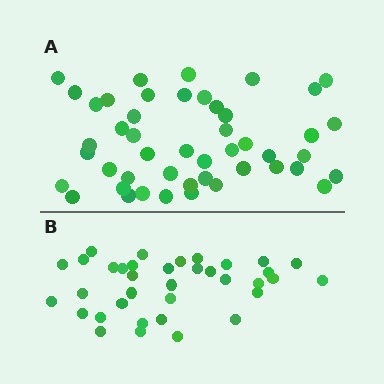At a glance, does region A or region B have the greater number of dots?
Region A (the top region) has more dots.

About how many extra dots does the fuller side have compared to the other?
Region A has roughly 12 or so more dots than region B.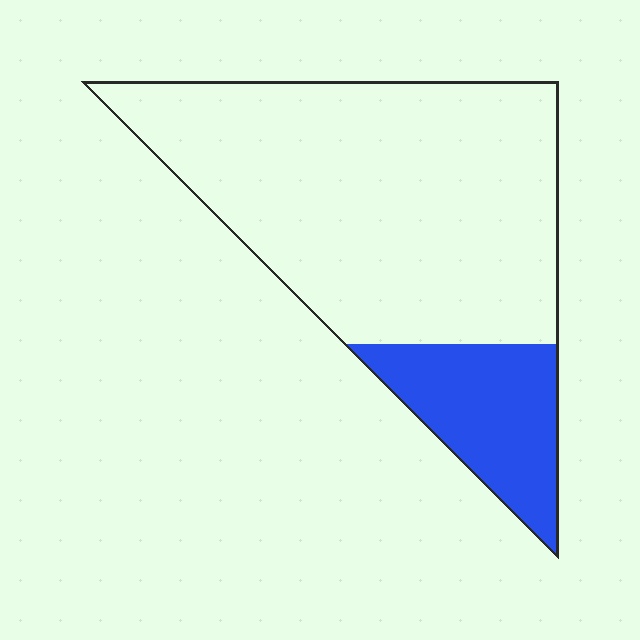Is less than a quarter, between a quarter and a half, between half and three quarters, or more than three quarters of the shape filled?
Less than a quarter.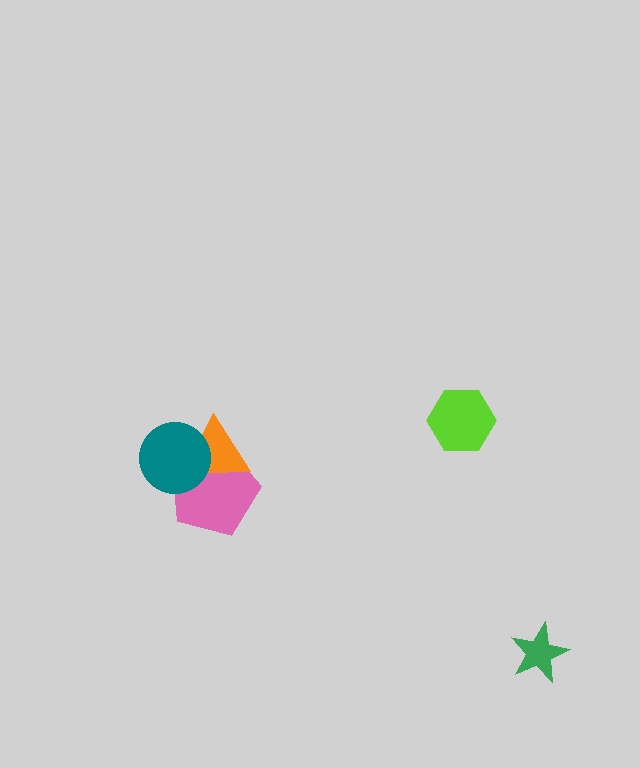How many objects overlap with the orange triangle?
2 objects overlap with the orange triangle.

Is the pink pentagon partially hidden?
Yes, it is partially covered by another shape.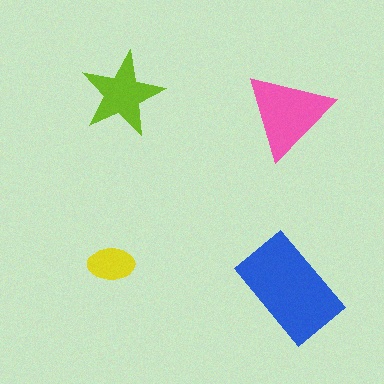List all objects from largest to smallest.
The blue rectangle, the pink triangle, the lime star, the yellow ellipse.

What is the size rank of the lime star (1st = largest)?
3rd.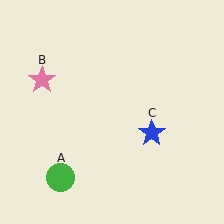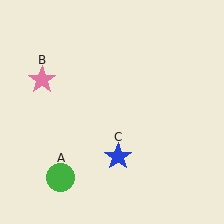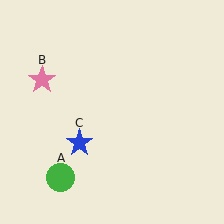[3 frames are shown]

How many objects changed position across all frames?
1 object changed position: blue star (object C).